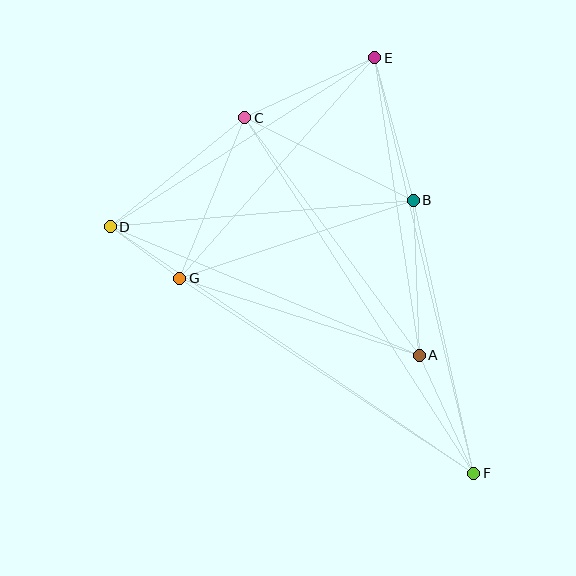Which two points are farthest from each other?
Points D and F are farthest from each other.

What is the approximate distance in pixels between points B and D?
The distance between B and D is approximately 304 pixels.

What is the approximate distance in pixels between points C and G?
The distance between C and G is approximately 173 pixels.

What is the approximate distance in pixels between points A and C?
The distance between A and C is approximately 295 pixels.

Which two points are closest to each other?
Points D and G are closest to each other.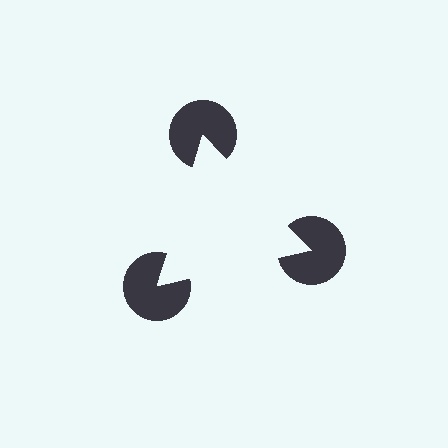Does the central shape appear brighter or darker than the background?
It typically appears slightly brighter than the background, even though no actual brightness change is drawn.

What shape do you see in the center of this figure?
An illusory triangle — its edges are inferred from the aligned wedge cuts in the pac-man discs, not physically drawn.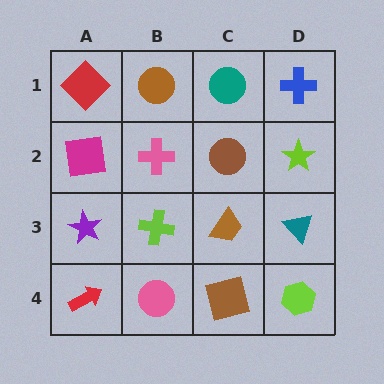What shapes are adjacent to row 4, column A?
A purple star (row 3, column A), a pink circle (row 4, column B).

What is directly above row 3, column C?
A brown circle.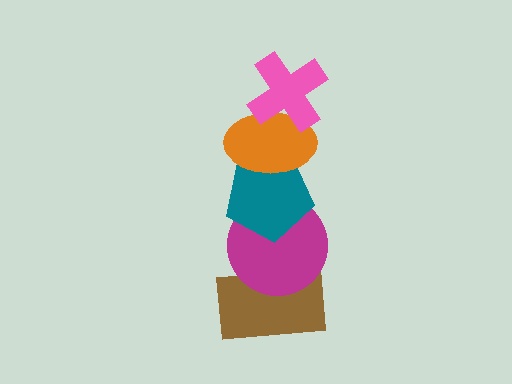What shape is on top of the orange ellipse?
The pink cross is on top of the orange ellipse.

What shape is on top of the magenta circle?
The teal pentagon is on top of the magenta circle.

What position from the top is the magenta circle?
The magenta circle is 4th from the top.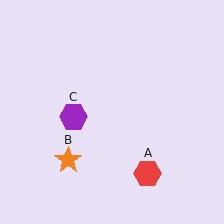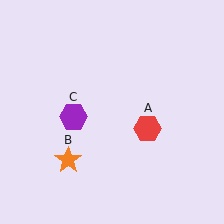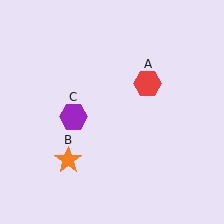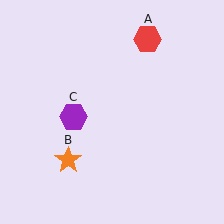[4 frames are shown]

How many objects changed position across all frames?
1 object changed position: red hexagon (object A).